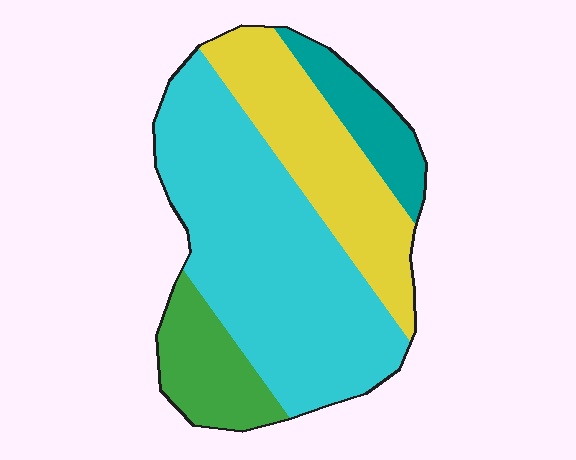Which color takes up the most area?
Cyan, at roughly 50%.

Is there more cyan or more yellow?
Cyan.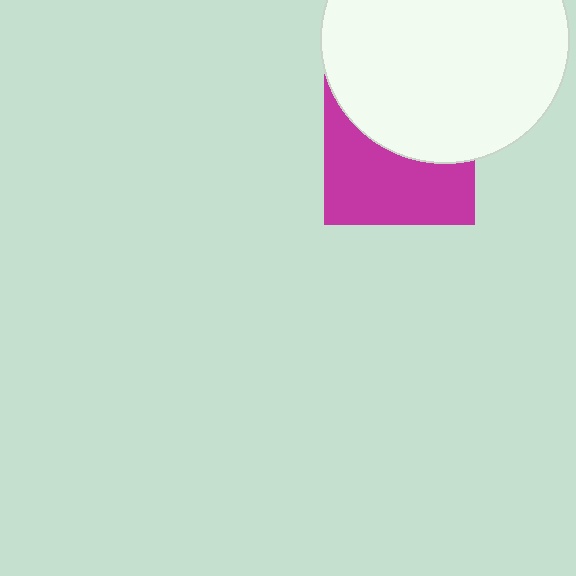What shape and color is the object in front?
The object in front is a white circle.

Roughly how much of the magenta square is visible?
About half of it is visible (roughly 54%).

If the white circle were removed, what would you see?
You would see the complete magenta square.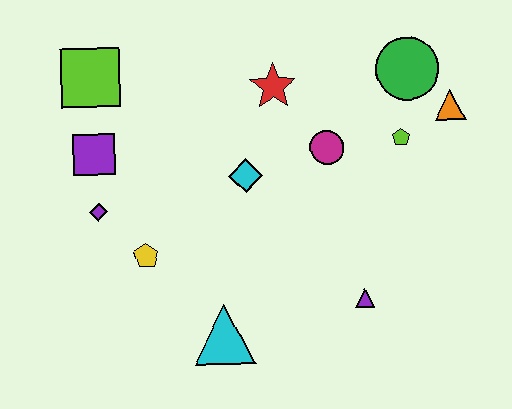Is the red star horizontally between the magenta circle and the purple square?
Yes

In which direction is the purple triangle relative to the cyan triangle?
The purple triangle is to the right of the cyan triangle.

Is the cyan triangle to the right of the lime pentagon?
No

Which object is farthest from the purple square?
The orange triangle is farthest from the purple square.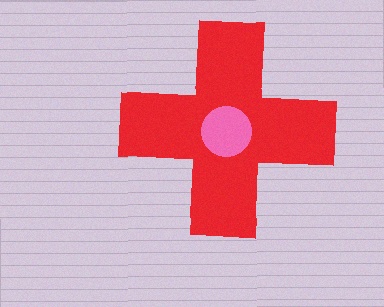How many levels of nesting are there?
2.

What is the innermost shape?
The pink circle.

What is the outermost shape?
The red cross.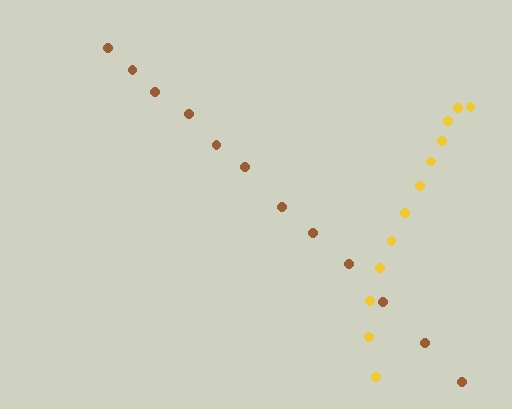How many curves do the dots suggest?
There are 2 distinct paths.